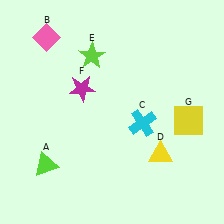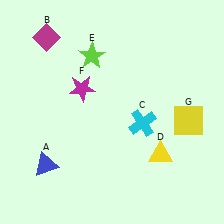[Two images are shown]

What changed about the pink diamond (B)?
In Image 1, B is pink. In Image 2, it changed to magenta.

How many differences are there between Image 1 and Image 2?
There are 2 differences between the two images.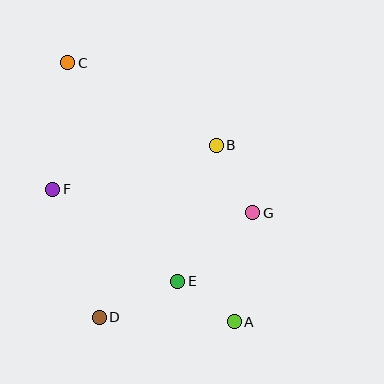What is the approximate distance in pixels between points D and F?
The distance between D and F is approximately 136 pixels.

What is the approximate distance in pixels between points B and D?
The distance between B and D is approximately 208 pixels.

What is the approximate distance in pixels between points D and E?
The distance between D and E is approximately 86 pixels.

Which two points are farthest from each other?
Points A and C are farthest from each other.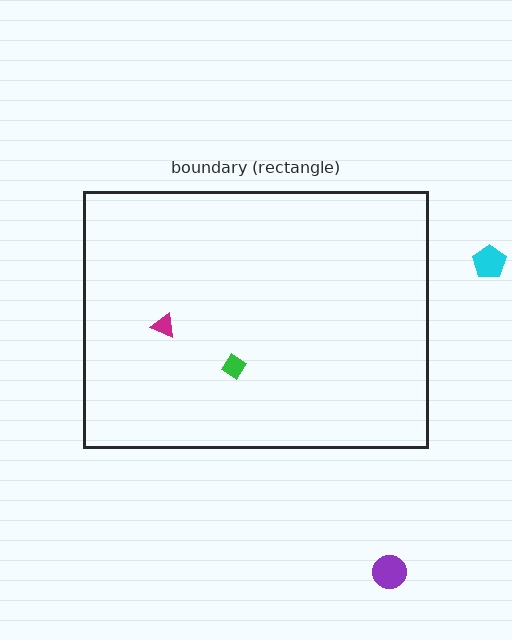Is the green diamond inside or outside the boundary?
Inside.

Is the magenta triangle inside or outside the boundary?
Inside.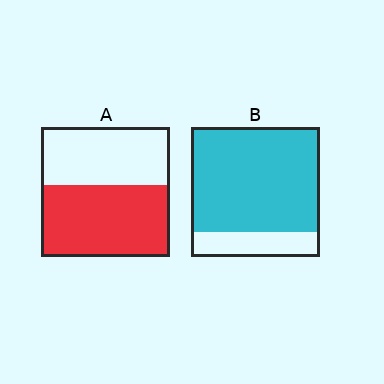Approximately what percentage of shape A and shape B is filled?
A is approximately 55% and B is approximately 80%.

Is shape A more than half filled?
Yes.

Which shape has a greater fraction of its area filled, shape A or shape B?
Shape B.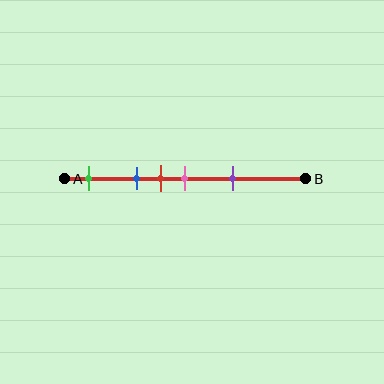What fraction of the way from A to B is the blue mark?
The blue mark is approximately 30% (0.3) of the way from A to B.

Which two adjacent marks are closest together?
The red and pink marks are the closest adjacent pair.